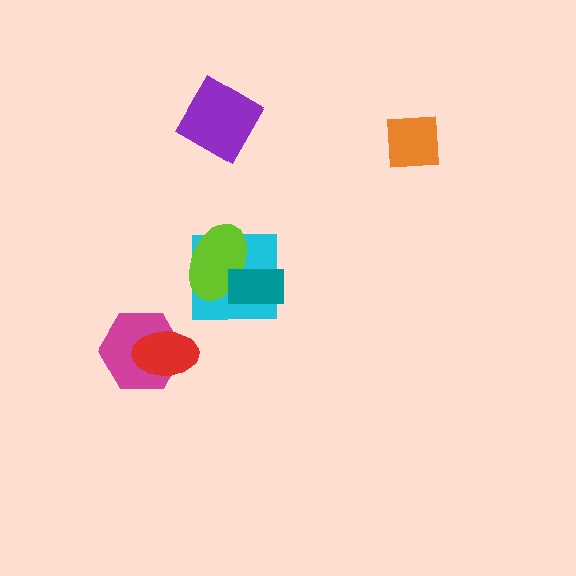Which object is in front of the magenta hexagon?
The red ellipse is in front of the magenta hexagon.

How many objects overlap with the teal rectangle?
2 objects overlap with the teal rectangle.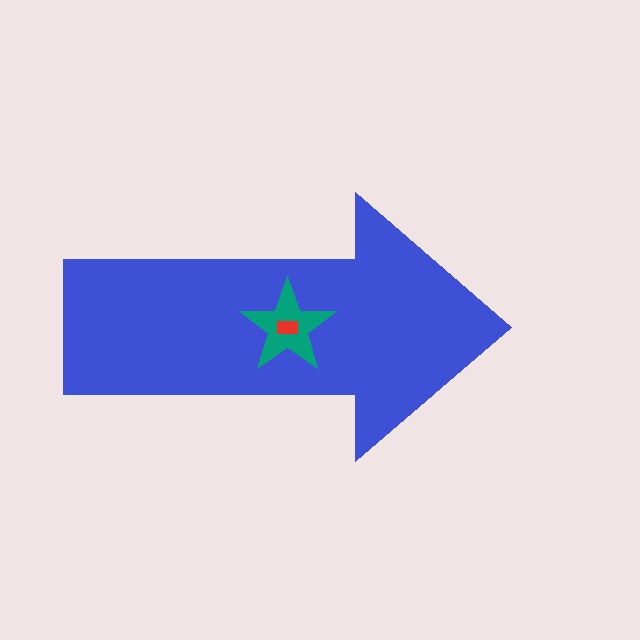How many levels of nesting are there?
3.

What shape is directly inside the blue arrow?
The teal star.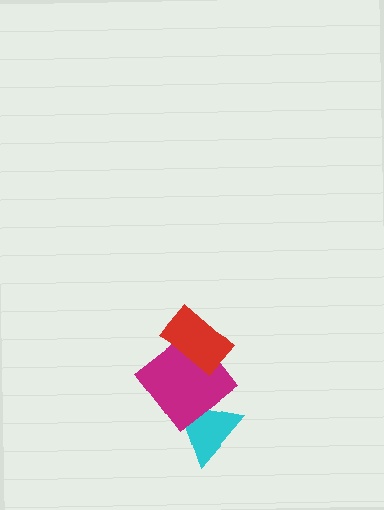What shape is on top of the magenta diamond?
The red rectangle is on top of the magenta diamond.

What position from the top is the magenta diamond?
The magenta diamond is 2nd from the top.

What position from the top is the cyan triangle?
The cyan triangle is 3rd from the top.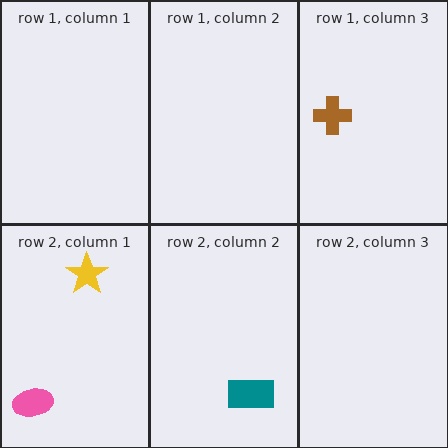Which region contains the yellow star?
The row 2, column 1 region.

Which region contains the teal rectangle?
The row 2, column 2 region.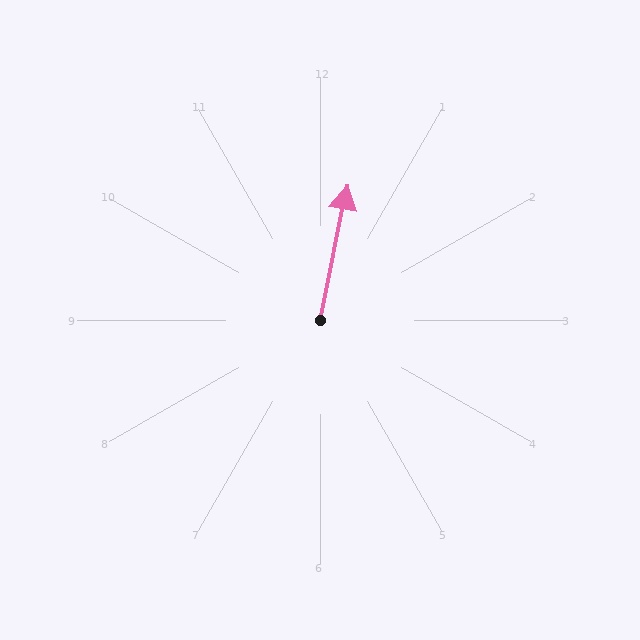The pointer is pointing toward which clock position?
Roughly 12 o'clock.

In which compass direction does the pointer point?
North.